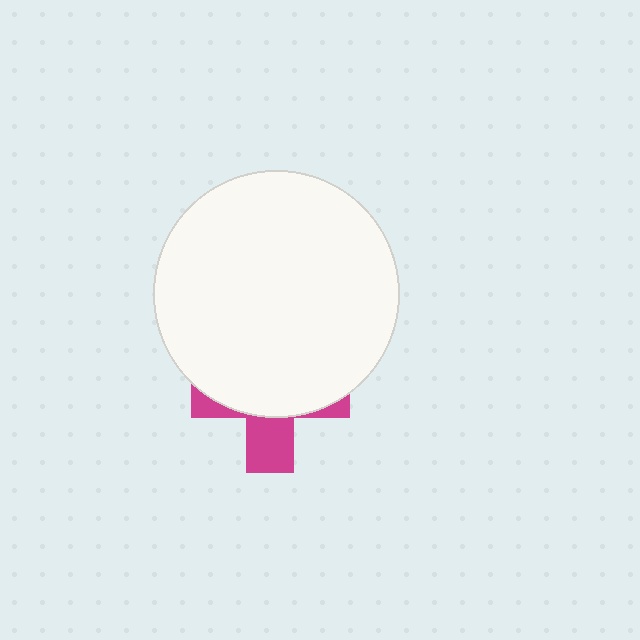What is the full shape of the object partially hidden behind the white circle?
The partially hidden object is a magenta cross.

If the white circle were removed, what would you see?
You would see the complete magenta cross.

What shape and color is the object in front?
The object in front is a white circle.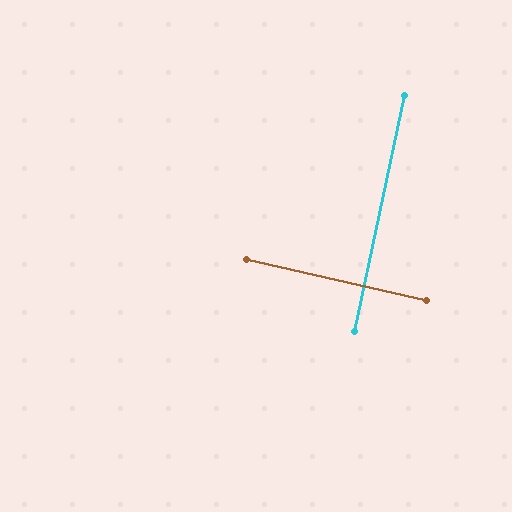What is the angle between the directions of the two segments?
Approximately 89 degrees.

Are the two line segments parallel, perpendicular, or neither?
Perpendicular — they meet at approximately 89°.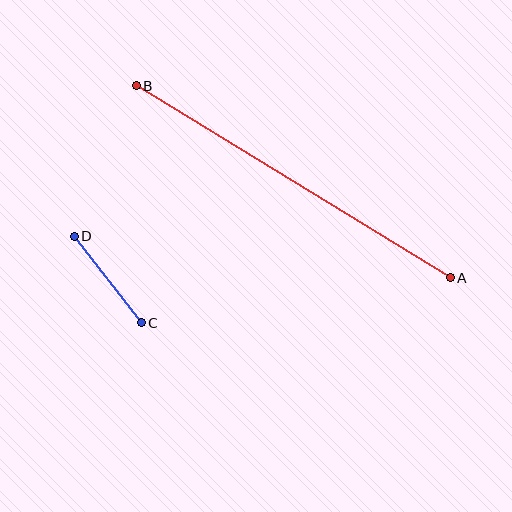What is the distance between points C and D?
The distance is approximately 110 pixels.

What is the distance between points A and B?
The distance is approximately 368 pixels.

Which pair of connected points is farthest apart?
Points A and B are farthest apart.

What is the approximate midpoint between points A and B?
The midpoint is at approximately (293, 182) pixels.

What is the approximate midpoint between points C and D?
The midpoint is at approximately (108, 279) pixels.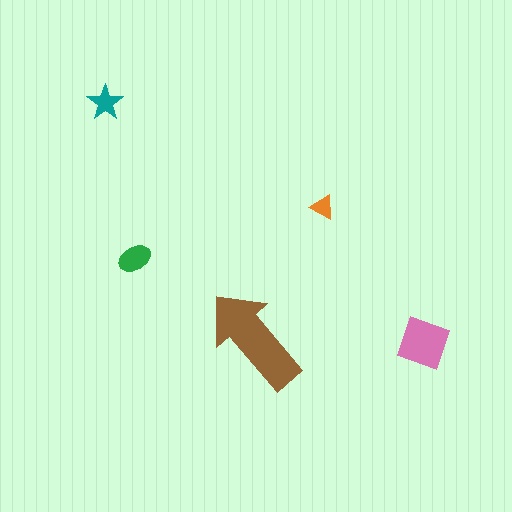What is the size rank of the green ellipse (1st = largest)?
3rd.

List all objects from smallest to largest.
The orange triangle, the teal star, the green ellipse, the pink square, the brown arrow.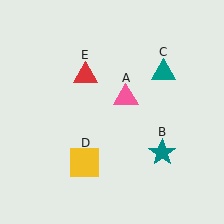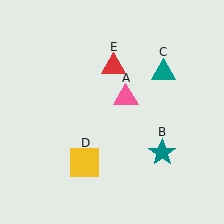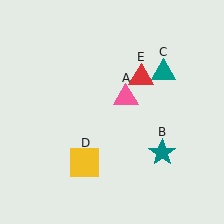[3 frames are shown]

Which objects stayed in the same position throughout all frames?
Pink triangle (object A) and teal star (object B) and teal triangle (object C) and yellow square (object D) remained stationary.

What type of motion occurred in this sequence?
The red triangle (object E) rotated clockwise around the center of the scene.